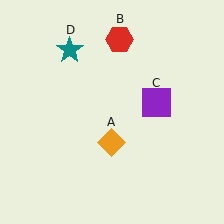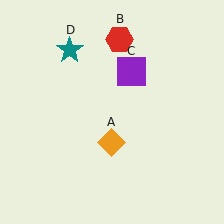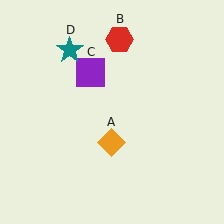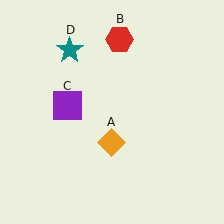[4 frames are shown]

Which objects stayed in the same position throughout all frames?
Orange diamond (object A) and red hexagon (object B) and teal star (object D) remained stationary.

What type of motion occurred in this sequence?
The purple square (object C) rotated counterclockwise around the center of the scene.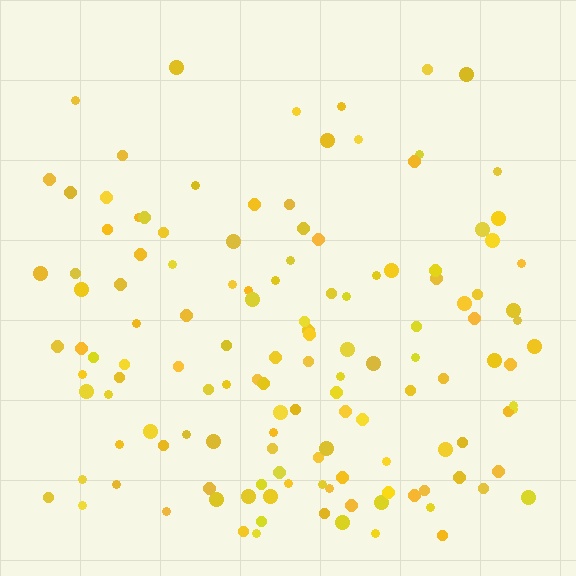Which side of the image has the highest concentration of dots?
The bottom.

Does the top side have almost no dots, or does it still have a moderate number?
Still a moderate number, just noticeably fewer than the bottom.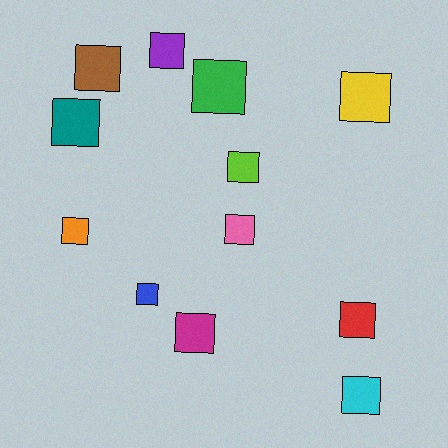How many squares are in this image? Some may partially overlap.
There are 12 squares.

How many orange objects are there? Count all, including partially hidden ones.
There is 1 orange object.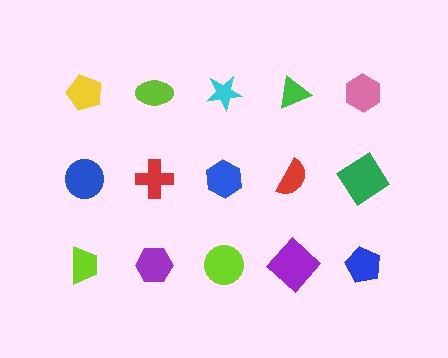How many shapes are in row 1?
5 shapes.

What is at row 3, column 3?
A lime circle.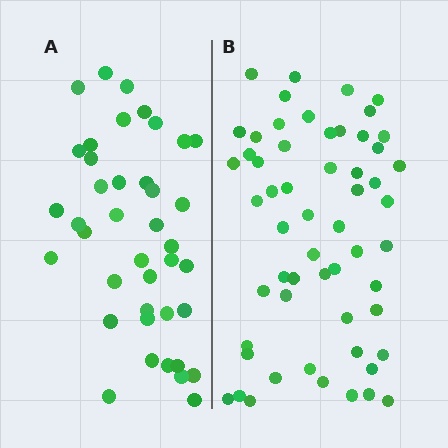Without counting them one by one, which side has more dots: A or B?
Region B (the right region) has more dots.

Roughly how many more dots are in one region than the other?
Region B has approximately 15 more dots than region A.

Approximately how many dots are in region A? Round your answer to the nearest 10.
About 40 dots.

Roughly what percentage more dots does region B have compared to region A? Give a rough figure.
About 40% more.